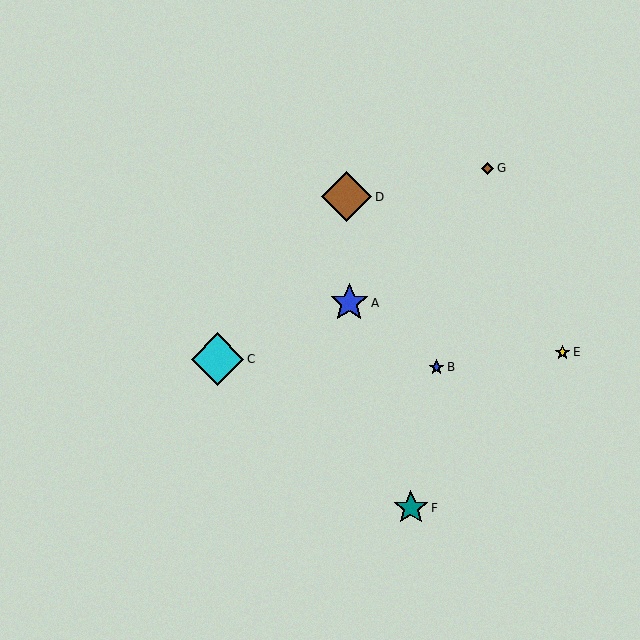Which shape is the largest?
The cyan diamond (labeled C) is the largest.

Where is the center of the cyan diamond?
The center of the cyan diamond is at (218, 359).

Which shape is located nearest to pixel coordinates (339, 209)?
The brown diamond (labeled D) at (347, 197) is nearest to that location.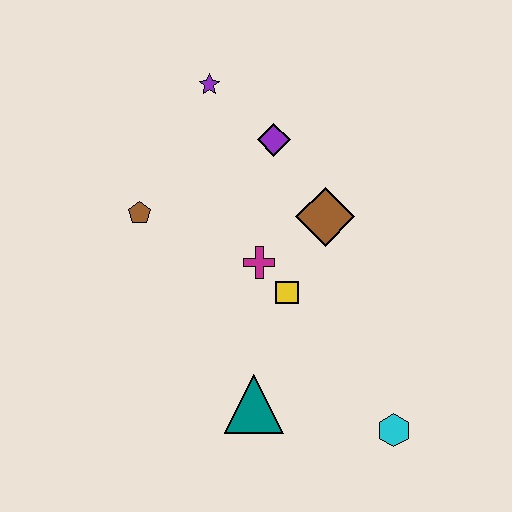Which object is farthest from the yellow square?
The purple star is farthest from the yellow square.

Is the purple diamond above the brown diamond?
Yes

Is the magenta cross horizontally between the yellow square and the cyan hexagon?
No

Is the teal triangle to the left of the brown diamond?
Yes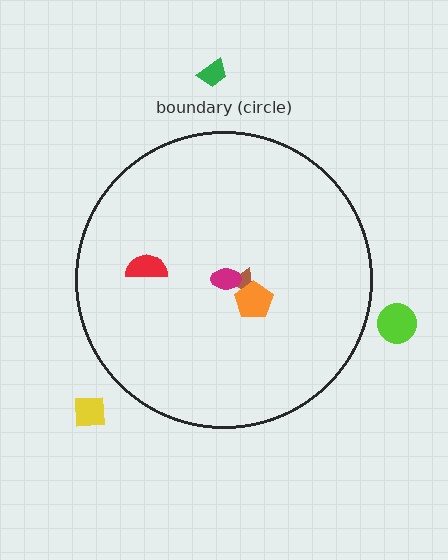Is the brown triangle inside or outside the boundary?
Inside.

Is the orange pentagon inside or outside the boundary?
Inside.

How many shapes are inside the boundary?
4 inside, 3 outside.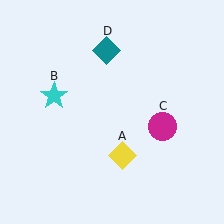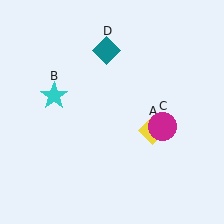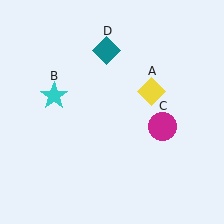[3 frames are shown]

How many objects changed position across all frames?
1 object changed position: yellow diamond (object A).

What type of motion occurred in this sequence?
The yellow diamond (object A) rotated counterclockwise around the center of the scene.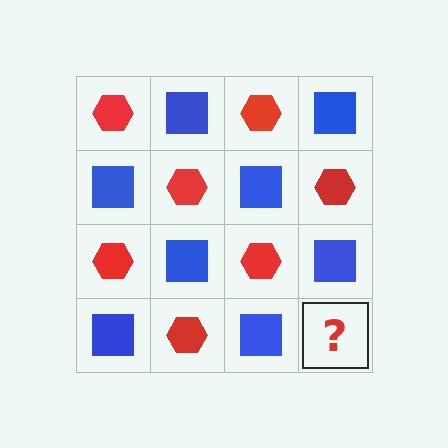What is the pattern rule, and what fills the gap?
The rule is that it alternates red hexagon and blue square in a checkerboard pattern. The gap should be filled with a red hexagon.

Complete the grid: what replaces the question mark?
The question mark should be replaced with a red hexagon.